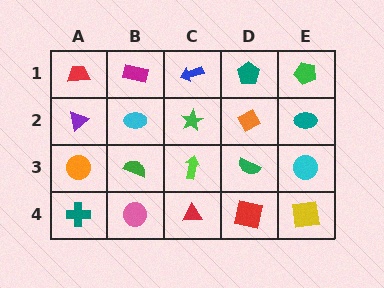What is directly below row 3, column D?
A red square.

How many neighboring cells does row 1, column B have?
3.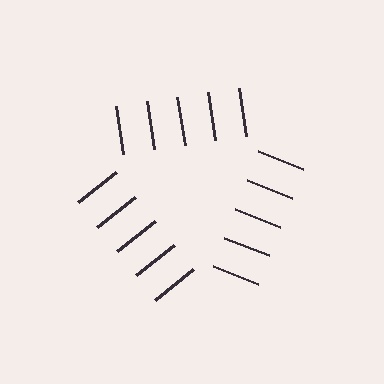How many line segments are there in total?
15 — 5 along each of the 3 edges.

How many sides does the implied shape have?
3 sides — the line-ends trace a triangle.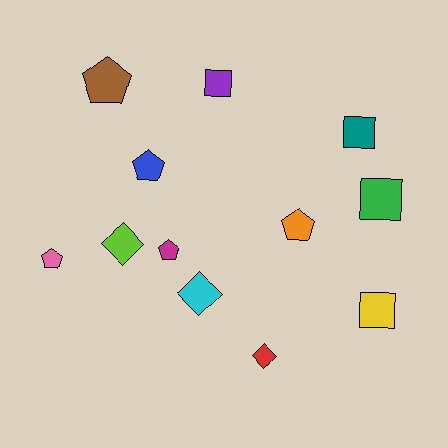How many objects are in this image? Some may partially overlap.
There are 12 objects.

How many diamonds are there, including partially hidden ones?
There are 3 diamonds.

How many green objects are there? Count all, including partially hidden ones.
There is 1 green object.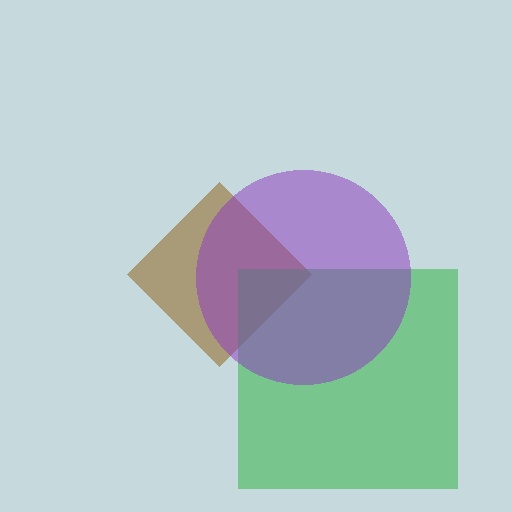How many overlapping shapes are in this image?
There are 3 overlapping shapes in the image.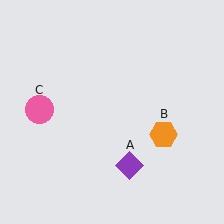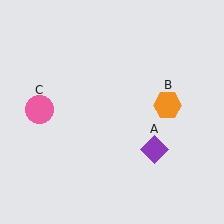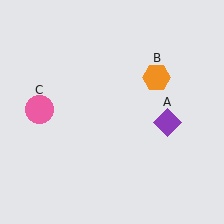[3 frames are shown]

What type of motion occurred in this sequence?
The purple diamond (object A), orange hexagon (object B) rotated counterclockwise around the center of the scene.